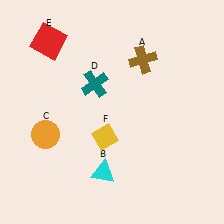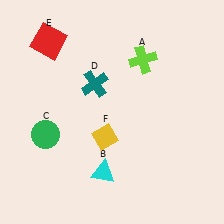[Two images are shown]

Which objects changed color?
A changed from brown to lime. C changed from orange to green.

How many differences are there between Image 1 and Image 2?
There are 2 differences between the two images.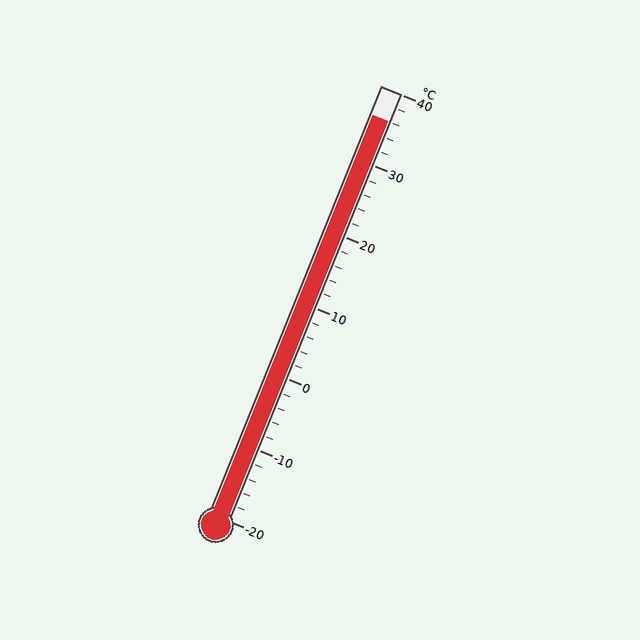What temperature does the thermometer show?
The thermometer shows approximately 36°C.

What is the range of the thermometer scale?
The thermometer scale ranges from -20°C to 40°C.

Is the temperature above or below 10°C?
The temperature is above 10°C.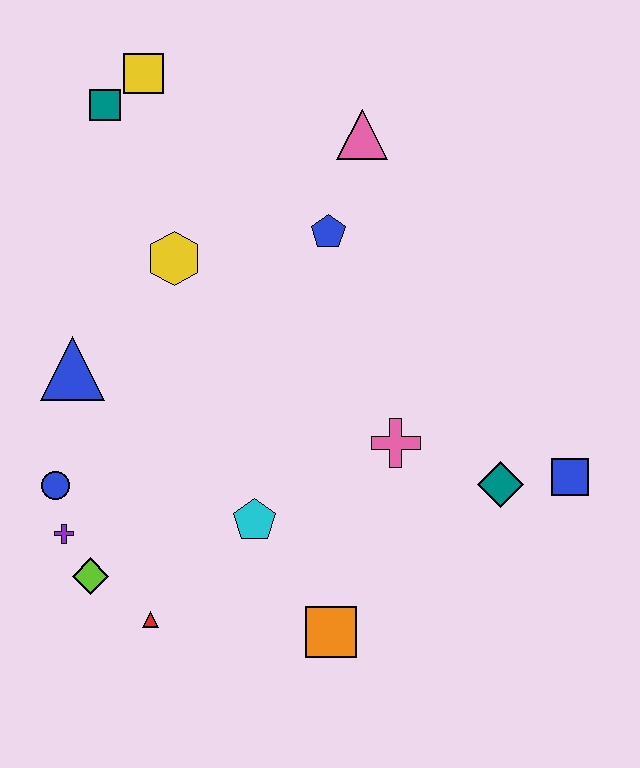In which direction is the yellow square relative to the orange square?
The yellow square is above the orange square.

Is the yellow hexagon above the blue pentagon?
No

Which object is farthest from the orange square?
The yellow square is farthest from the orange square.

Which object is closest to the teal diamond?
The blue square is closest to the teal diamond.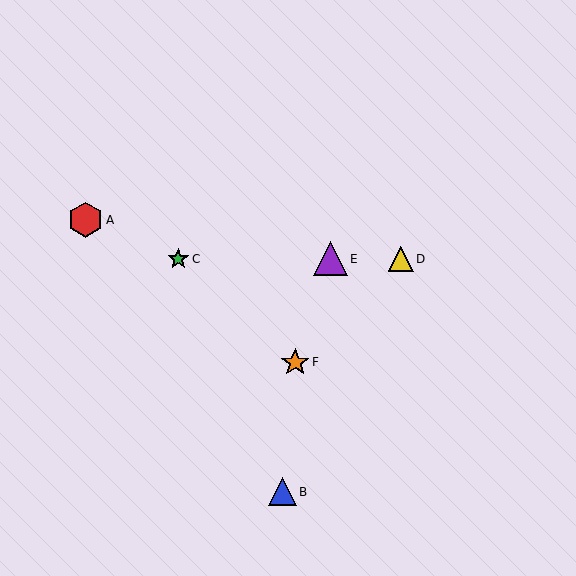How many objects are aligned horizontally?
3 objects (C, D, E) are aligned horizontally.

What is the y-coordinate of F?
Object F is at y≈362.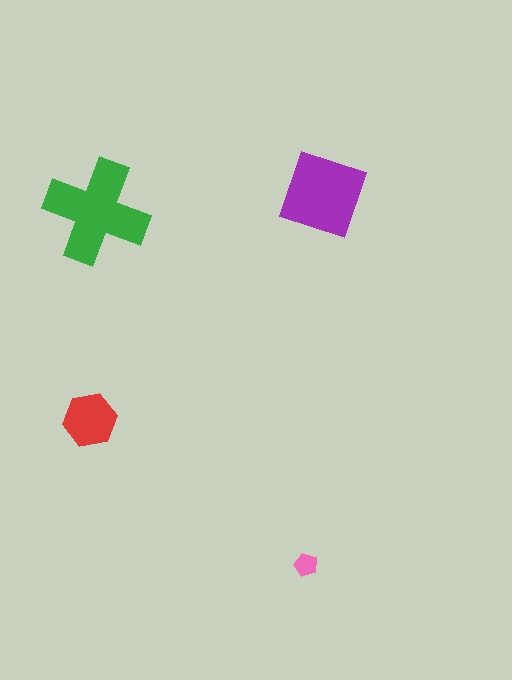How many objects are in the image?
There are 4 objects in the image.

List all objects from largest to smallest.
The green cross, the purple diamond, the red hexagon, the pink pentagon.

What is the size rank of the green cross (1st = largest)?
1st.